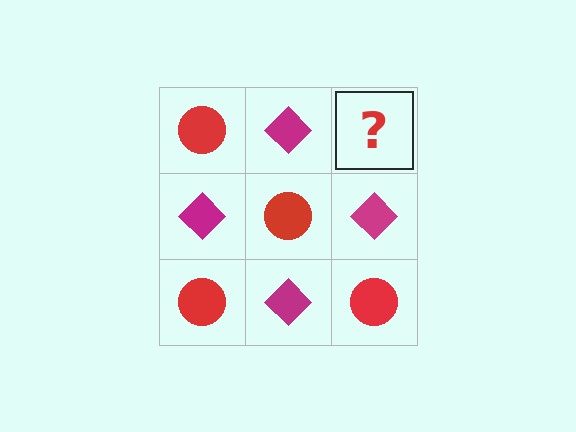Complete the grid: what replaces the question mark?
The question mark should be replaced with a red circle.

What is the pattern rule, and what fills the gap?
The rule is that it alternates red circle and magenta diamond in a checkerboard pattern. The gap should be filled with a red circle.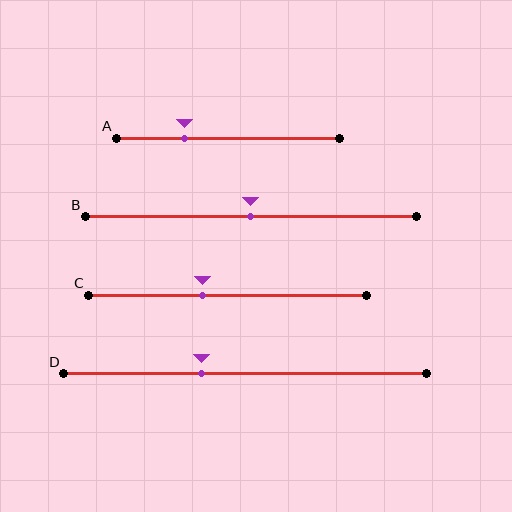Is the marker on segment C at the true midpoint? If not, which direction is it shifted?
No, the marker on segment C is shifted to the left by about 9% of the segment length.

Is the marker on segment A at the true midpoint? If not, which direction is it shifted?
No, the marker on segment A is shifted to the left by about 20% of the segment length.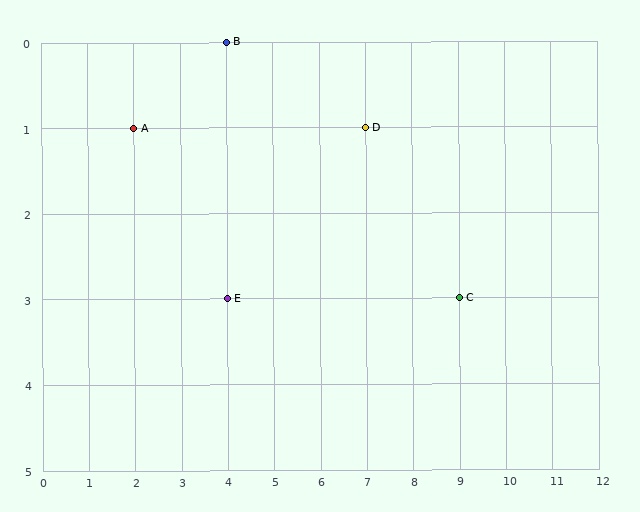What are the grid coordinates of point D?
Point D is at grid coordinates (7, 1).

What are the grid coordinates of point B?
Point B is at grid coordinates (4, 0).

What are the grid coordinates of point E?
Point E is at grid coordinates (4, 3).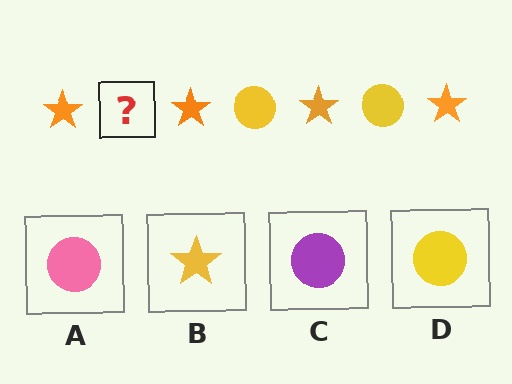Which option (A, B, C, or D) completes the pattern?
D.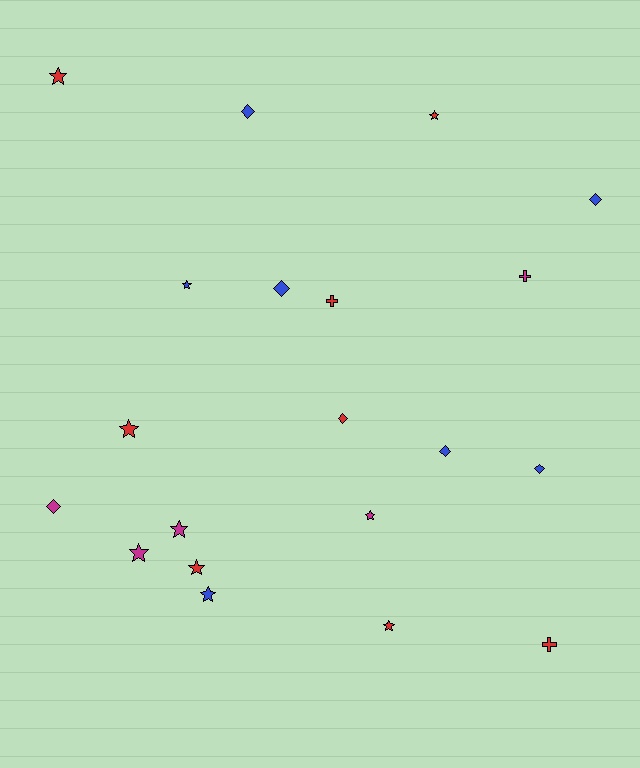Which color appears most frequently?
Red, with 8 objects.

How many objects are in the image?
There are 20 objects.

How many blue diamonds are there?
There are 5 blue diamonds.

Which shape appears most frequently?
Star, with 10 objects.